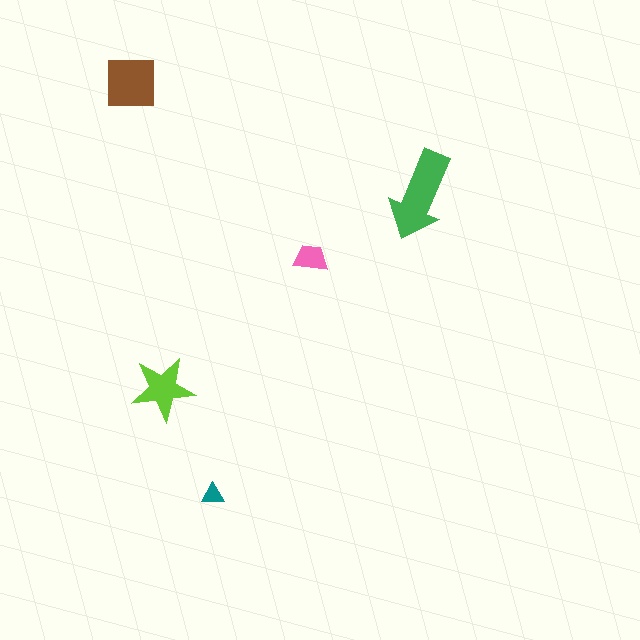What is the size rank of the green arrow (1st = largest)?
1st.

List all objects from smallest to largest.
The teal triangle, the pink trapezoid, the lime star, the brown square, the green arrow.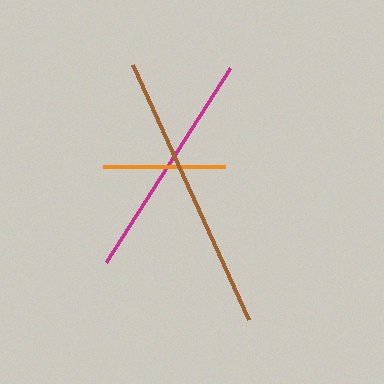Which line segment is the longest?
The brown line is the longest at approximately 280 pixels.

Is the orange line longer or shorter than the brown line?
The brown line is longer than the orange line.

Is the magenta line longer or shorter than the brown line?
The brown line is longer than the magenta line.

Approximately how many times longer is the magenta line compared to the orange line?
The magenta line is approximately 1.9 times the length of the orange line.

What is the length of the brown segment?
The brown segment is approximately 280 pixels long.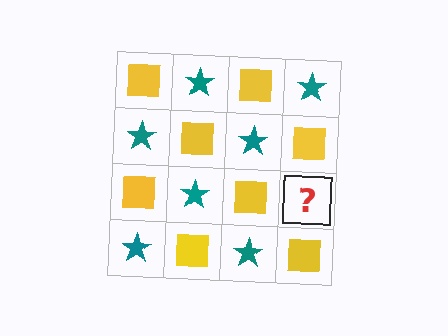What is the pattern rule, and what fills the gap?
The rule is that it alternates yellow square and teal star in a checkerboard pattern. The gap should be filled with a teal star.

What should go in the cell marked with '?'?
The missing cell should contain a teal star.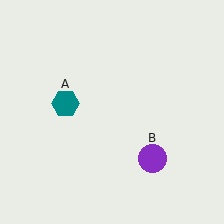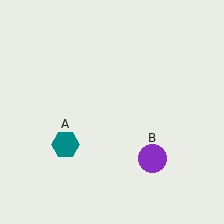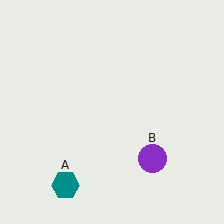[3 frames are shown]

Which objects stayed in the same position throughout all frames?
Purple circle (object B) remained stationary.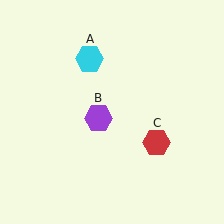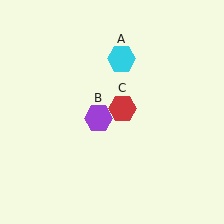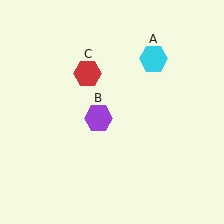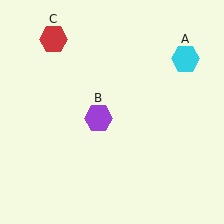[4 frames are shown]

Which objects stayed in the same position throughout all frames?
Purple hexagon (object B) remained stationary.